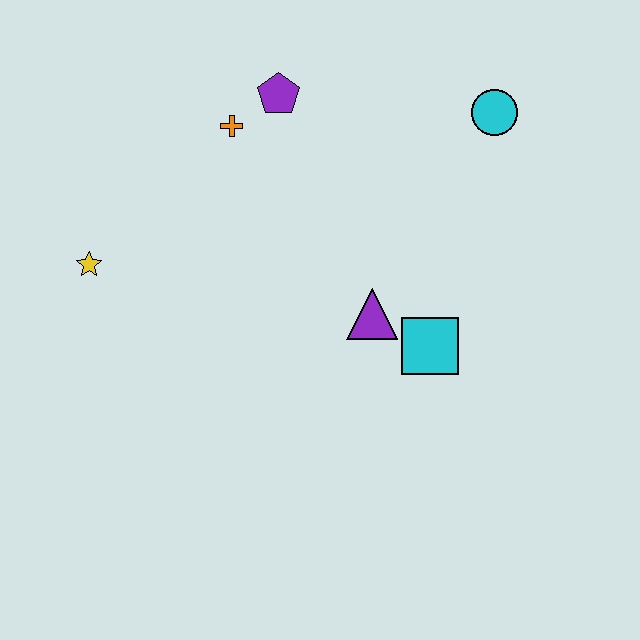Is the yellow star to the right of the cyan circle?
No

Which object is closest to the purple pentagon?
The orange cross is closest to the purple pentagon.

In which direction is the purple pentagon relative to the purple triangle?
The purple pentagon is above the purple triangle.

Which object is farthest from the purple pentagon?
The cyan square is farthest from the purple pentagon.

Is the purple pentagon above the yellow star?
Yes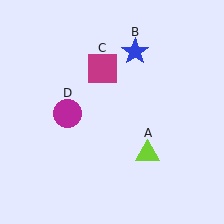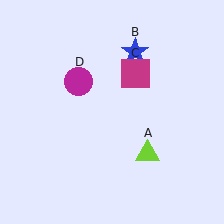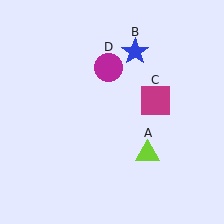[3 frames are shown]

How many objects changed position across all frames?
2 objects changed position: magenta square (object C), magenta circle (object D).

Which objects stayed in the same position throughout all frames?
Lime triangle (object A) and blue star (object B) remained stationary.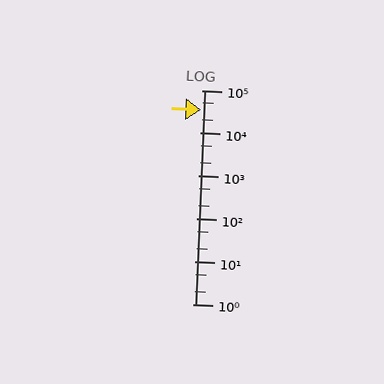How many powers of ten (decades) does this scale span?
The scale spans 5 decades, from 1 to 100000.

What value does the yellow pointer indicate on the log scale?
The pointer indicates approximately 35000.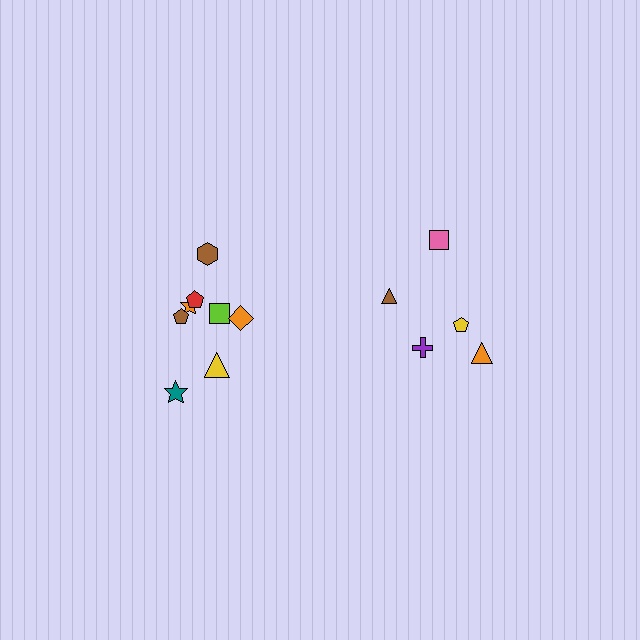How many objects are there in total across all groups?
There are 13 objects.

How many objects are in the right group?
There are 5 objects.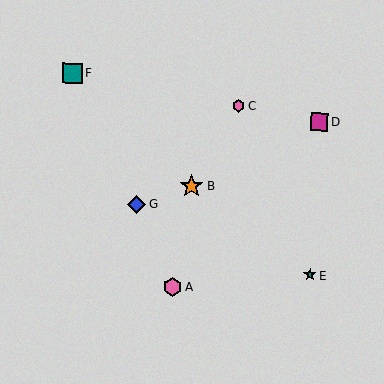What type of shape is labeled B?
Shape B is an orange star.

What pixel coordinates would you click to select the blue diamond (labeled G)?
Click at (137, 204) to select the blue diamond G.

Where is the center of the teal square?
The center of the teal square is at (72, 73).